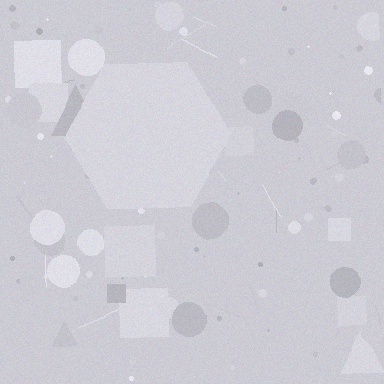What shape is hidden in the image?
A hexagon is hidden in the image.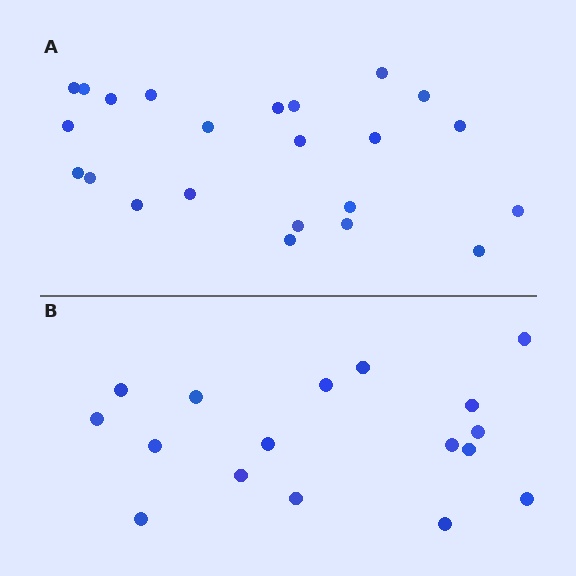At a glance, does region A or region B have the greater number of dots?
Region A (the top region) has more dots.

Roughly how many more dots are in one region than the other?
Region A has about 6 more dots than region B.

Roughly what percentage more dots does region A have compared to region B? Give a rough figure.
About 35% more.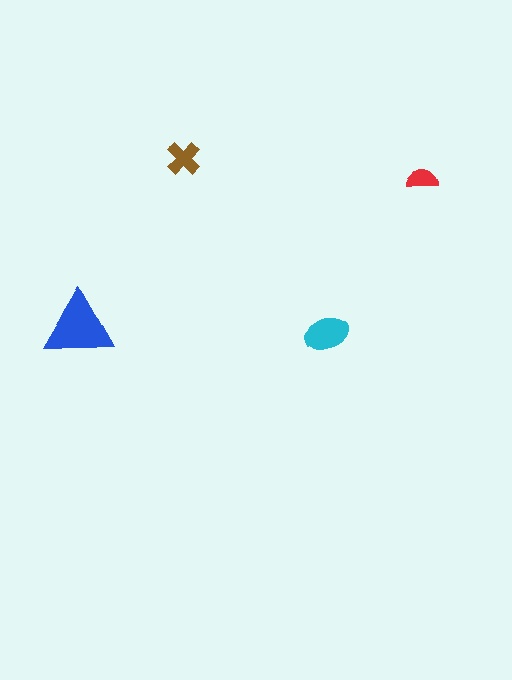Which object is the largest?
The blue triangle.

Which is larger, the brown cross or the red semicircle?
The brown cross.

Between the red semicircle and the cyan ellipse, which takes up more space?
The cyan ellipse.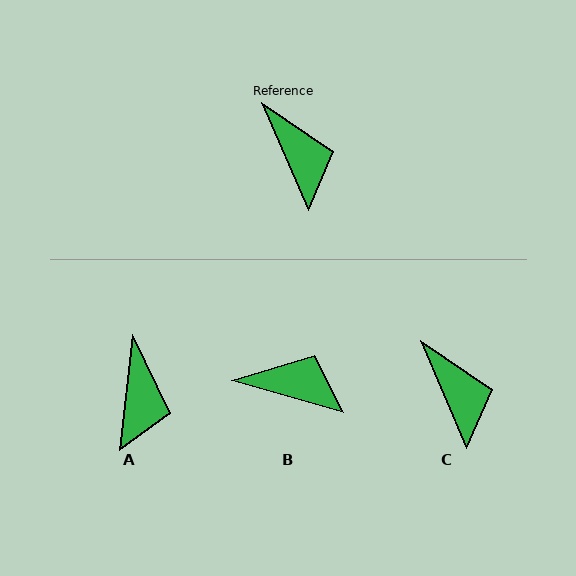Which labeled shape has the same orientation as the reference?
C.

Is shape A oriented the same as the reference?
No, it is off by about 30 degrees.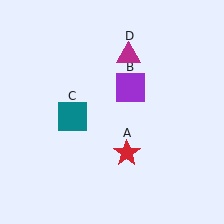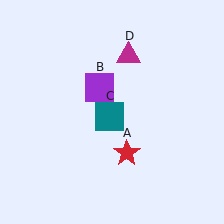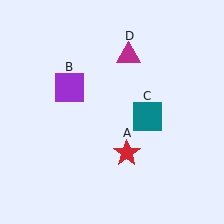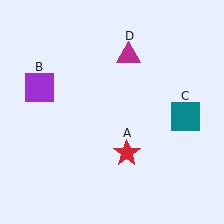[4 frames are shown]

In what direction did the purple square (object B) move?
The purple square (object B) moved left.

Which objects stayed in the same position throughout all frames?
Red star (object A) and magenta triangle (object D) remained stationary.